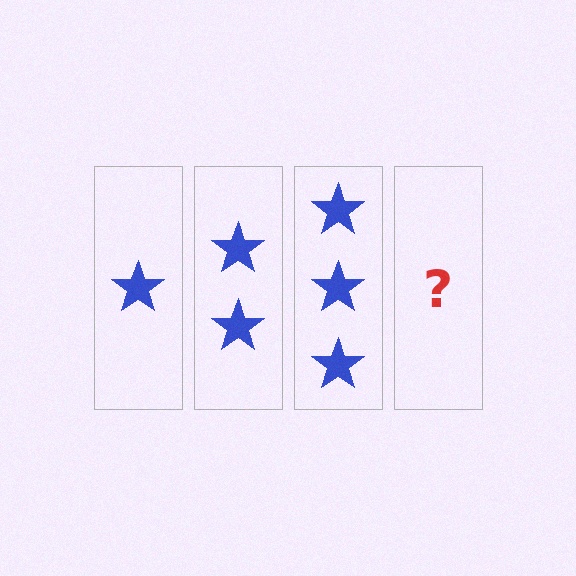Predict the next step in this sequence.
The next step is 4 stars.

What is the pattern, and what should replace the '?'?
The pattern is that each step adds one more star. The '?' should be 4 stars.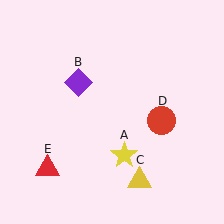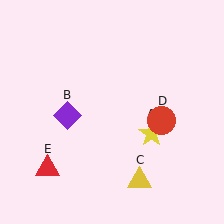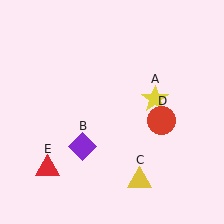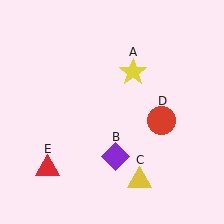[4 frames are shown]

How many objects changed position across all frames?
2 objects changed position: yellow star (object A), purple diamond (object B).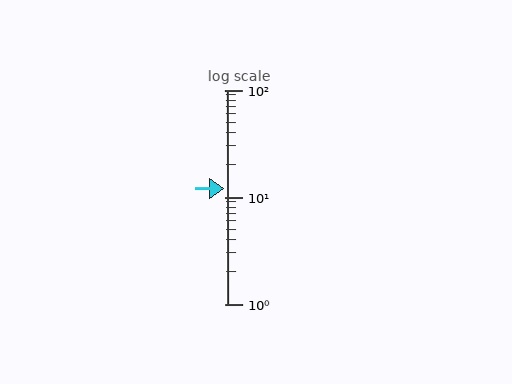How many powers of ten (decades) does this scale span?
The scale spans 2 decades, from 1 to 100.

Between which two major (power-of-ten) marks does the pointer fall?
The pointer is between 10 and 100.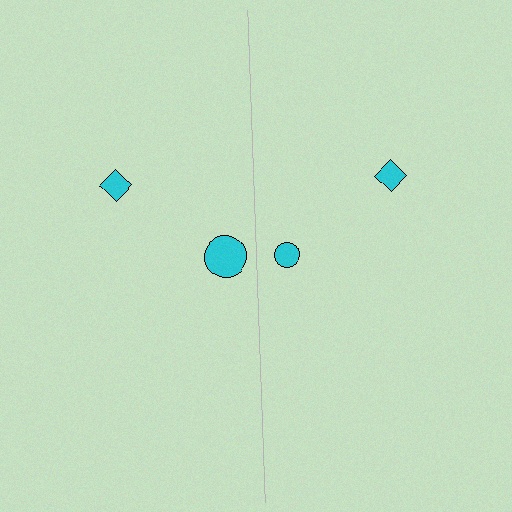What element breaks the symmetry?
The cyan circle on the right side has a different size than its mirror counterpart.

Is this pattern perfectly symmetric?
No, the pattern is not perfectly symmetric. The cyan circle on the right side has a different size than its mirror counterpart.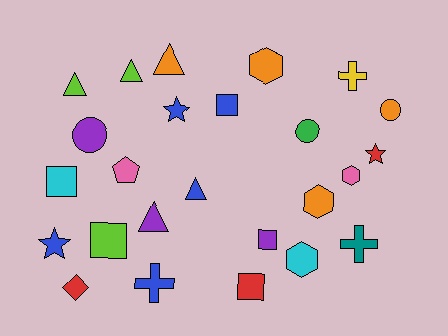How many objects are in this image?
There are 25 objects.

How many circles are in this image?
There are 3 circles.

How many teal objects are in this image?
There is 1 teal object.